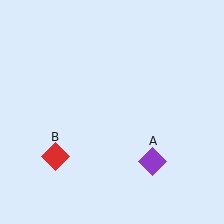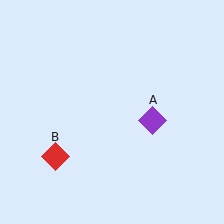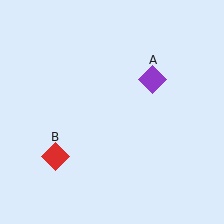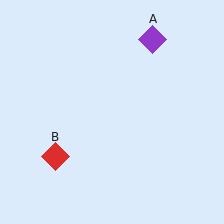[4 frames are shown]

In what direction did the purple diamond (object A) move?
The purple diamond (object A) moved up.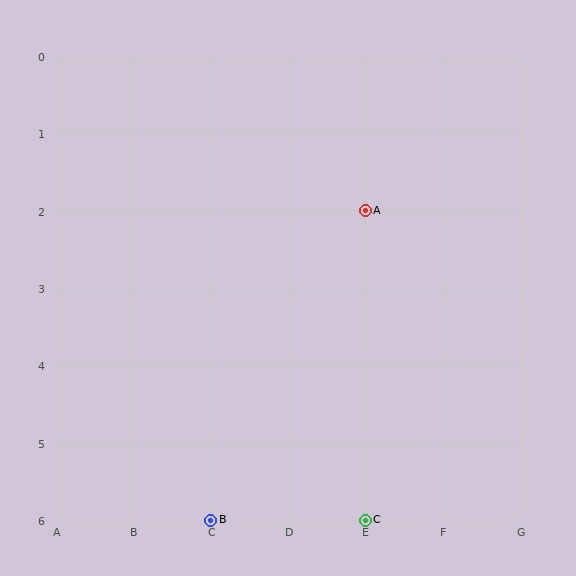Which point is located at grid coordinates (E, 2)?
Point A is at (E, 2).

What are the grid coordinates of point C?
Point C is at grid coordinates (E, 6).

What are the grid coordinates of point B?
Point B is at grid coordinates (C, 6).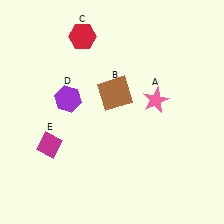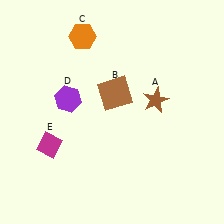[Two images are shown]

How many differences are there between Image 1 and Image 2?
There are 2 differences between the two images.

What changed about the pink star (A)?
In Image 1, A is pink. In Image 2, it changed to brown.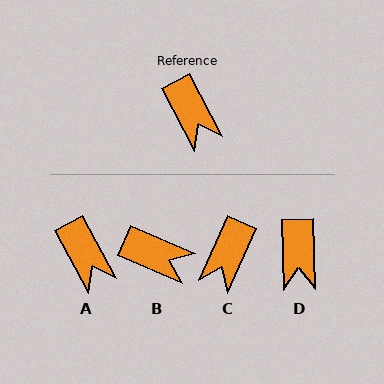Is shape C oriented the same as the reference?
No, it is off by about 52 degrees.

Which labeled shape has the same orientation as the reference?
A.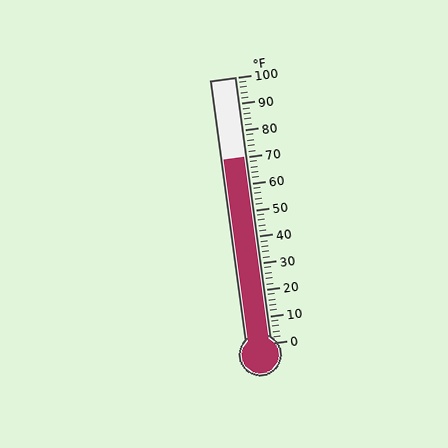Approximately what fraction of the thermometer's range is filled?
The thermometer is filled to approximately 70% of its range.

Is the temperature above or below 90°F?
The temperature is below 90°F.